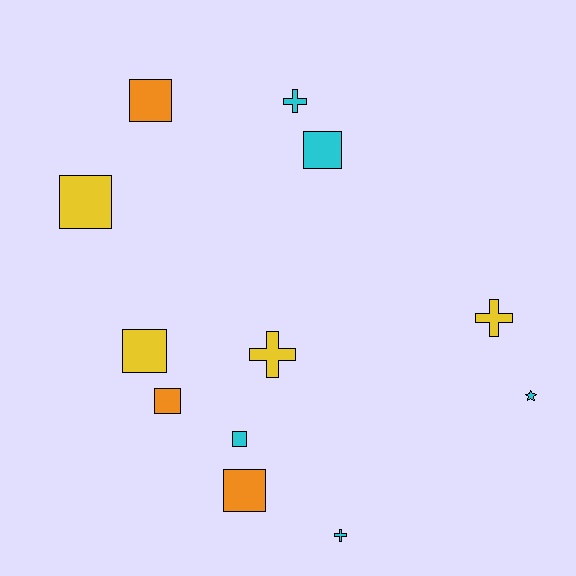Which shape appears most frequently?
Square, with 7 objects.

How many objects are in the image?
There are 12 objects.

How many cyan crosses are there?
There are 2 cyan crosses.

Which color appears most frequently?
Cyan, with 5 objects.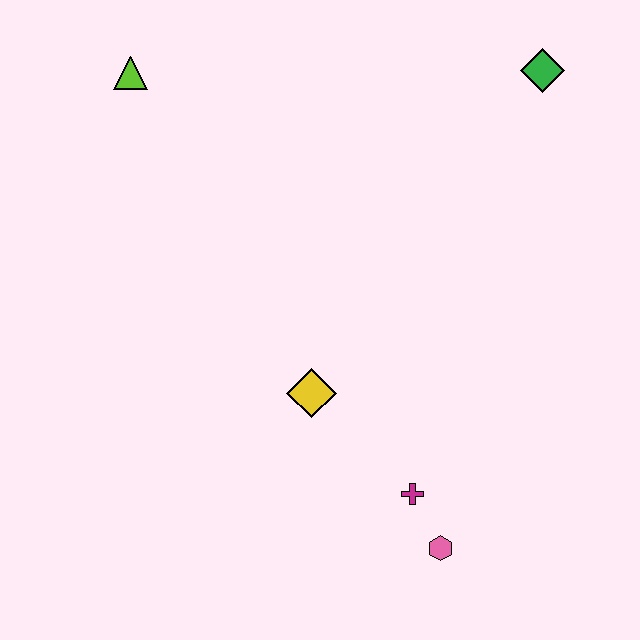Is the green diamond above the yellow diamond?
Yes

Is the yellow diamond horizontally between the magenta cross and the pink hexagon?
No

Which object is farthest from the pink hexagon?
The lime triangle is farthest from the pink hexagon.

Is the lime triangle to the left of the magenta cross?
Yes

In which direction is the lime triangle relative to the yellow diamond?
The lime triangle is above the yellow diamond.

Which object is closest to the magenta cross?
The pink hexagon is closest to the magenta cross.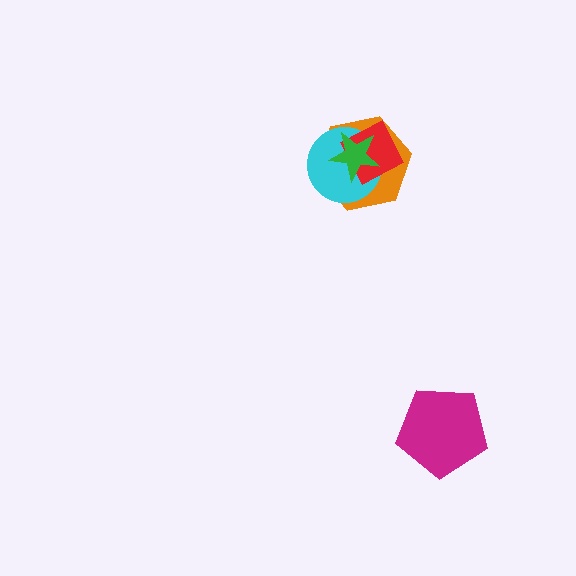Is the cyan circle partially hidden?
Yes, it is partially covered by another shape.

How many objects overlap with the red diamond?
3 objects overlap with the red diamond.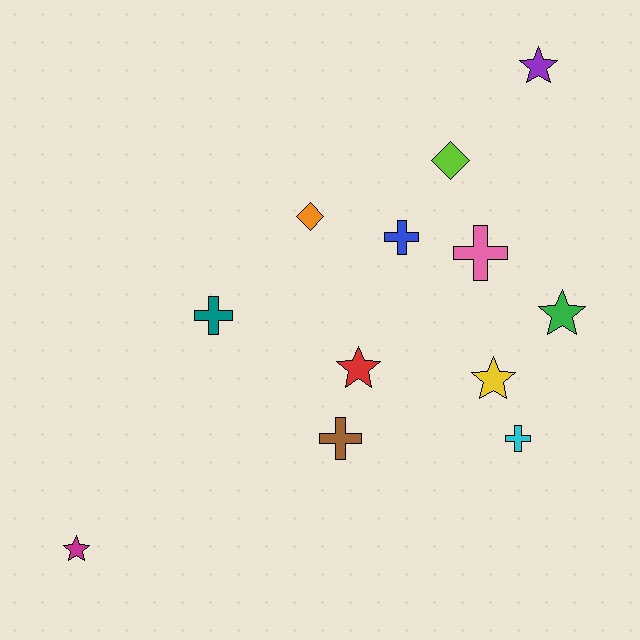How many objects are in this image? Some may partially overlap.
There are 12 objects.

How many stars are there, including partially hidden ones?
There are 5 stars.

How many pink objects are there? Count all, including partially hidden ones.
There is 1 pink object.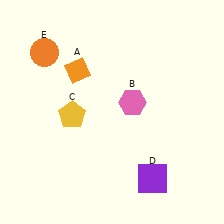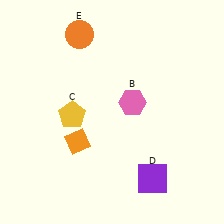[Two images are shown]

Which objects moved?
The objects that moved are: the orange diamond (A), the orange circle (E).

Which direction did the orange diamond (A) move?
The orange diamond (A) moved down.